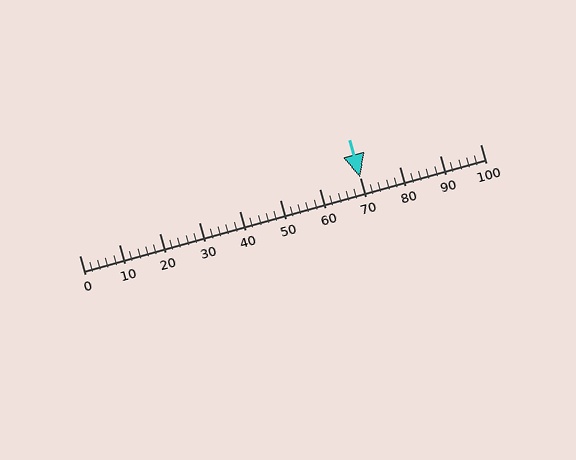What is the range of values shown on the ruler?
The ruler shows values from 0 to 100.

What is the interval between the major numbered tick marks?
The major tick marks are spaced 10 units apart.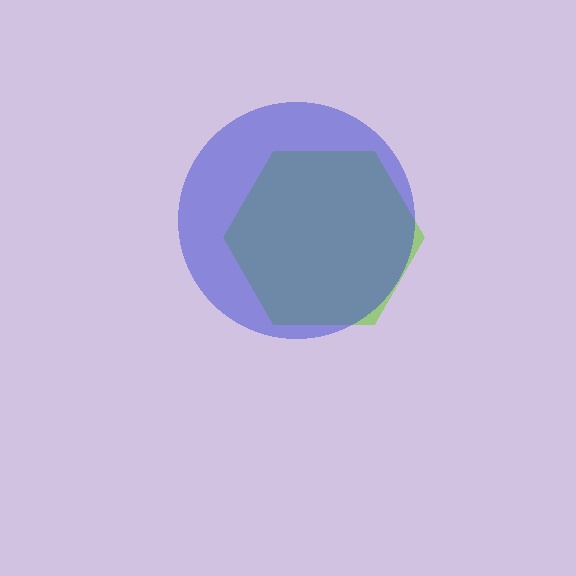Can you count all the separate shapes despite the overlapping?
Yes, there are 2 separate shapes.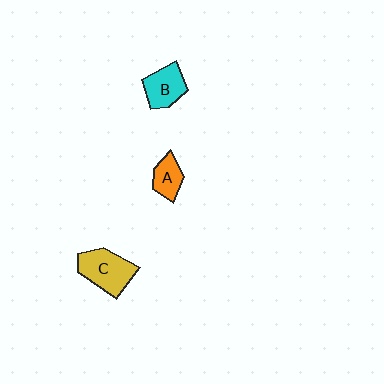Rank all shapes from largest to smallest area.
From largest to smallest: C (yellow), B (cyan), A (orange).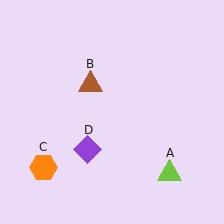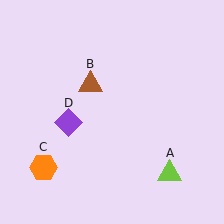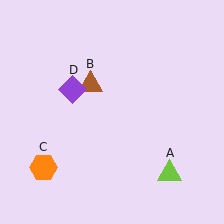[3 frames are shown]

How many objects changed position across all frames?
1 object changed position: purple diamond (object D).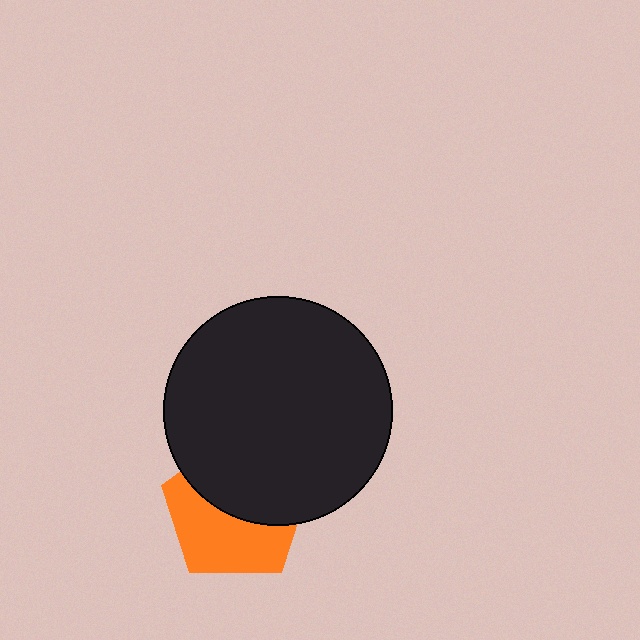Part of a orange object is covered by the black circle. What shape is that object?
It is a pentagon.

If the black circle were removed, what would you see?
You would see the complete orange pentagon.